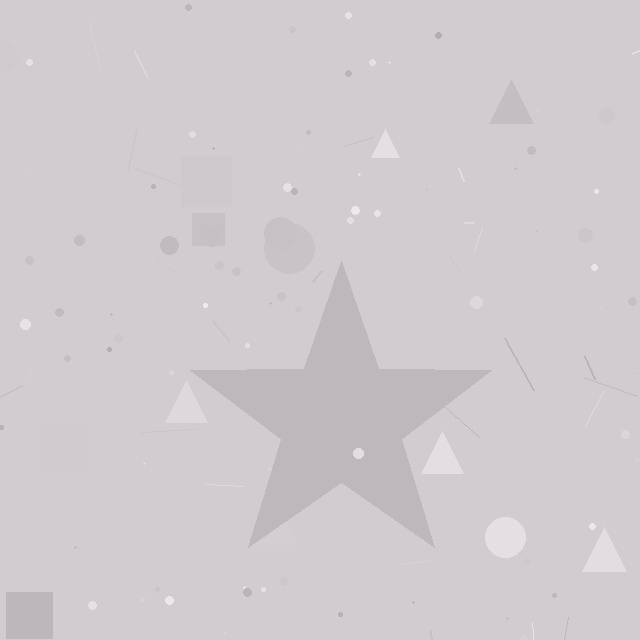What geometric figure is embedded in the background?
A star is embedded in the background.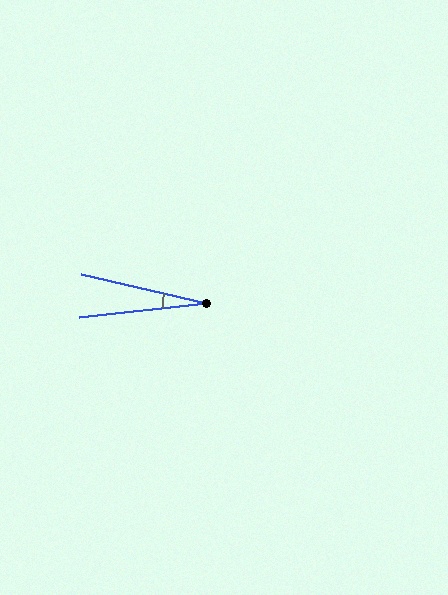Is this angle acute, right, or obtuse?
It is acute.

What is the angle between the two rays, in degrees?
Approximately 19 degrees.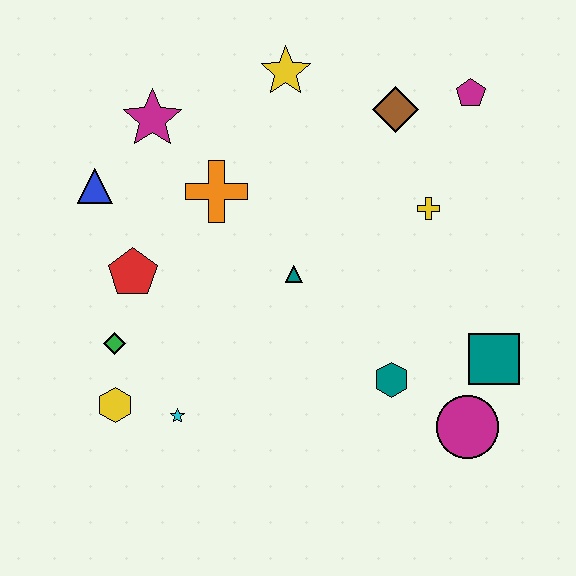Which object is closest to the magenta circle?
The teal square is closest to the magenta circle.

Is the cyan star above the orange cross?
No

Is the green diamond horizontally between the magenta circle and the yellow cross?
No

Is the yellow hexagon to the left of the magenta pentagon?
Yes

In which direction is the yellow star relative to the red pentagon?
The yellow star is above the red pentagon.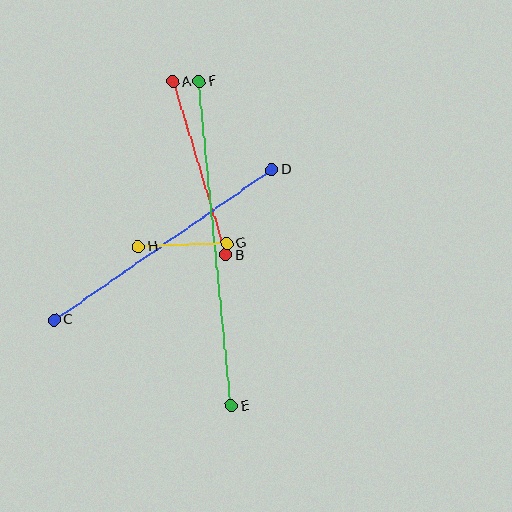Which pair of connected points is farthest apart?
Points E and F are farthest apart.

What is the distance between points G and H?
The distance is approximately 89 pixels.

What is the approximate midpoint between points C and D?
The midpoint is at approximately (163, 245) pixels.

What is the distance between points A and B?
The distance is approximately 181 pixels.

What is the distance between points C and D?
The distance is approximately 264 pixels.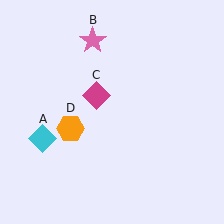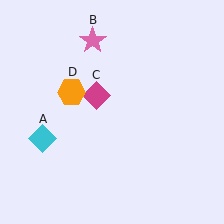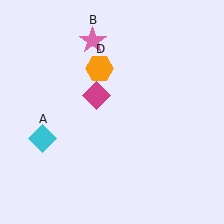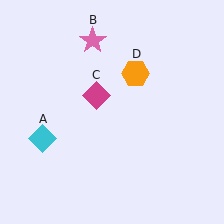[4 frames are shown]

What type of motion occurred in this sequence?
The orange hexagon (object D) rotated clockwise around the center of the scene.